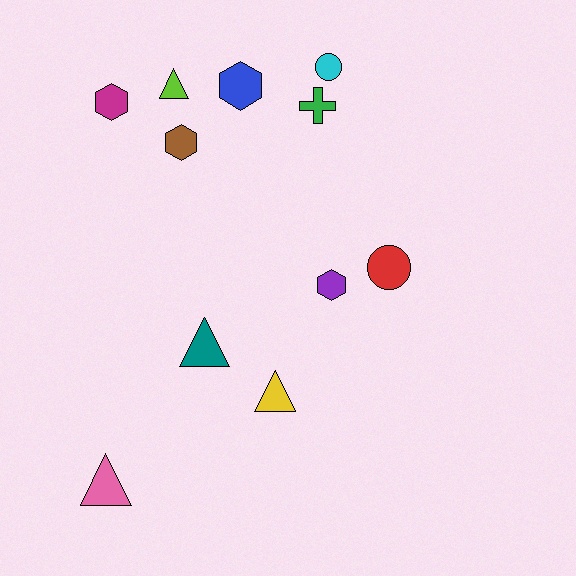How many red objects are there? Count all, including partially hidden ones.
There is 1 red object.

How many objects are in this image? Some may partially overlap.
There are 11 objects.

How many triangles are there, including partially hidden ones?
There are 4 triangles.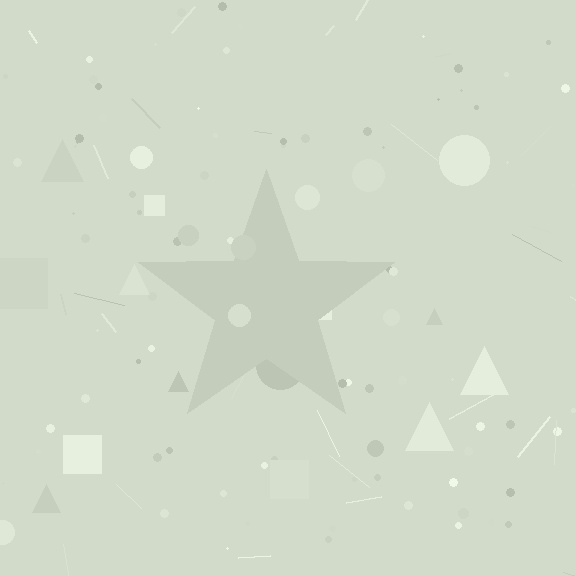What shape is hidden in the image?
A star is hidden in the image.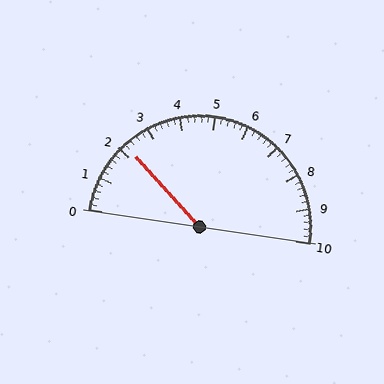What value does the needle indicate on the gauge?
The needle indicates approximately 2.2.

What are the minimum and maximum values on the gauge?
The gauge ranges from 0 to 10.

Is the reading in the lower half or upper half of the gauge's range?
The reading is in the lower half of the range (0 to 10).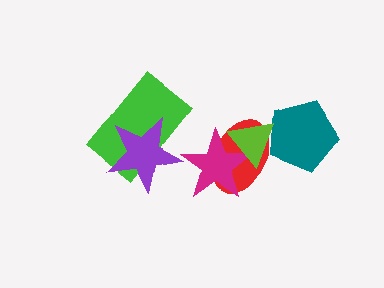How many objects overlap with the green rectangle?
1 object overlaps with the green rectangle.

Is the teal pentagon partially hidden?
Yes, it is partially covered by another shape.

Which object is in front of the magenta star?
The lime triangle is in front of the magenta star.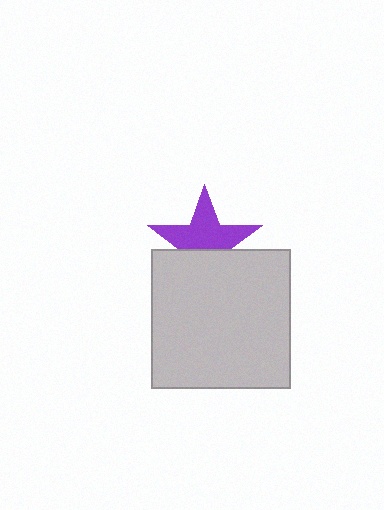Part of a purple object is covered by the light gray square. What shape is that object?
It is a star.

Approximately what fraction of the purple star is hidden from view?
Roughly 39% of the purple star is hidden behind the light gray square.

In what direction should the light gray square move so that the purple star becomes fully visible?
The light gray square should move down. That is the shortest direction to clear the overlap and leave the purple star fully visible.